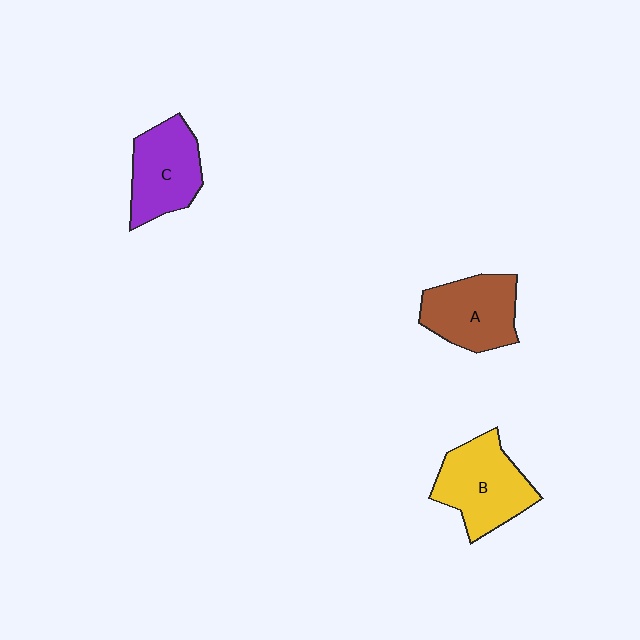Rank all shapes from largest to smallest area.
From largest to smallest: B (yellow), A (brown), C (purple).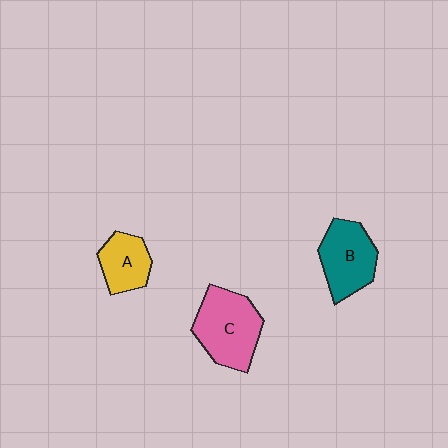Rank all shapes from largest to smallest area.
From largest to smallest: C (pink), B (teal), A (yellow).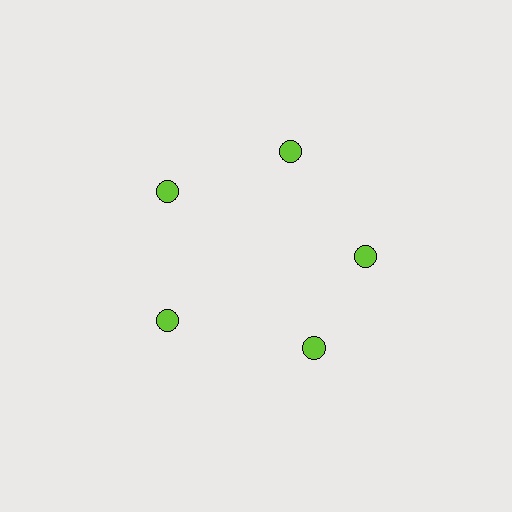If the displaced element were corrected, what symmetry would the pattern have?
It would have 5-fold rotational symmetry — the pattern would map onto itself every 72 degrees.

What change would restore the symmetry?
The symmetry would be restored by rotating it back into even spacing with its neighbors so that all 5 circles sit at equal angles and equal distance from the center.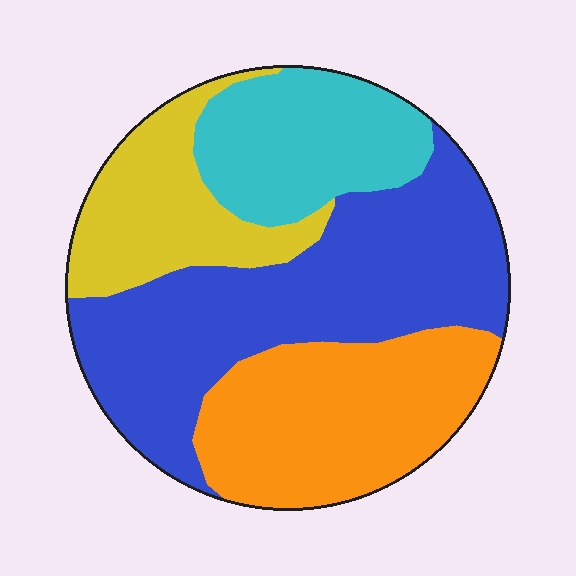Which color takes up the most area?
Blue, at roughly 40%.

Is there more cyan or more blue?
Blue.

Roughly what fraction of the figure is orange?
Orange covers about 25% of the figure.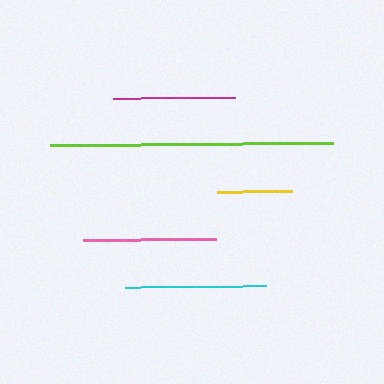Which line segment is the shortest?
The yellow line is the shortest at approximately 75 pixels.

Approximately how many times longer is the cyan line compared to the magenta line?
The cyan line is approximately 1.2 times the length of the magenta line.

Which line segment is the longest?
The lime line is the longest at approximately 284 pixels.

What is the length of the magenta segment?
The magenta segment is approximately 122 pixels long.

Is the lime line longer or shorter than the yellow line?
The lime line is longer than the yellow line.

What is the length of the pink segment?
The pink segment is approximately 133 pixels long.